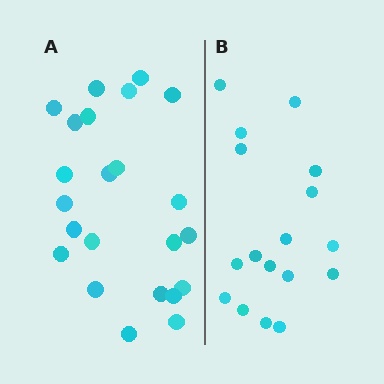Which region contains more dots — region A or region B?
Region A (the left region) has more dots.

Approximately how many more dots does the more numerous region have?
Region A has about 6 more dots than region B.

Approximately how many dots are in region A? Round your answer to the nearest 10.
About 20 dots. (The exact count is 23, which rounds to 20.)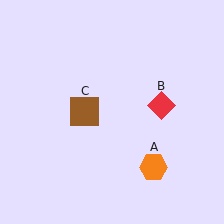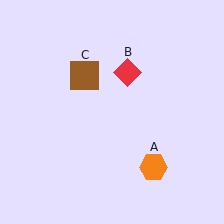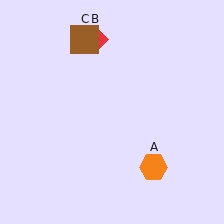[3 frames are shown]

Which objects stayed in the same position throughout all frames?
Orange hexagon (object A) remained stationary.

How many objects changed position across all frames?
2 objects changed position: red diamond (object B), brown square (object C).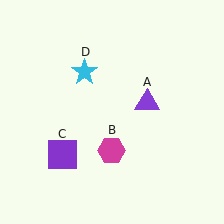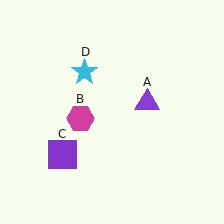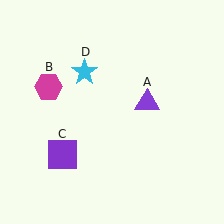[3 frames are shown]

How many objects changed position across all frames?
1 object changed position: magenta hexagon (object B).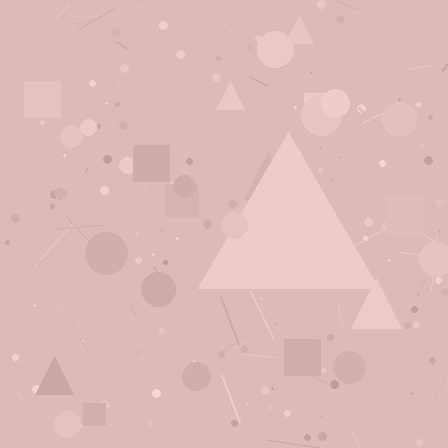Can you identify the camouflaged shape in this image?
The camouflaged shape is a triangle.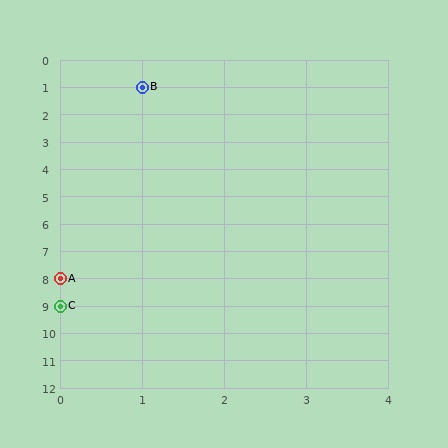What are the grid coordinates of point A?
Point A is at grid coordinates (0, 8).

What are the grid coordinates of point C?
Point C is at grid coordinates (0, 9).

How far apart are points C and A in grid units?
Points C and A are 1 row apart.